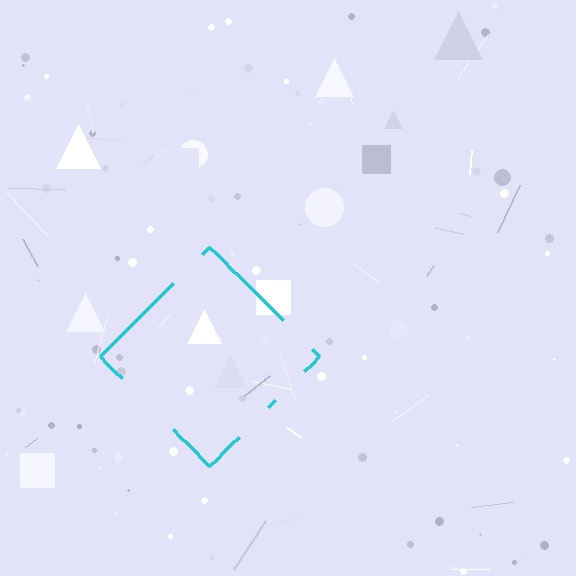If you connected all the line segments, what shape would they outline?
They would outline a diamond.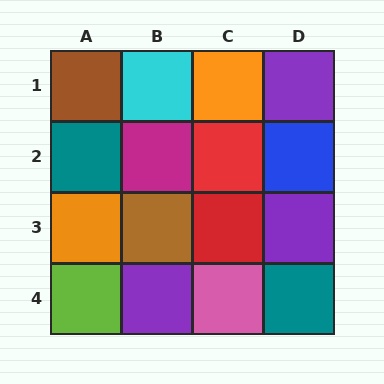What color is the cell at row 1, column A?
Brown.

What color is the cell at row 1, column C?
Orange.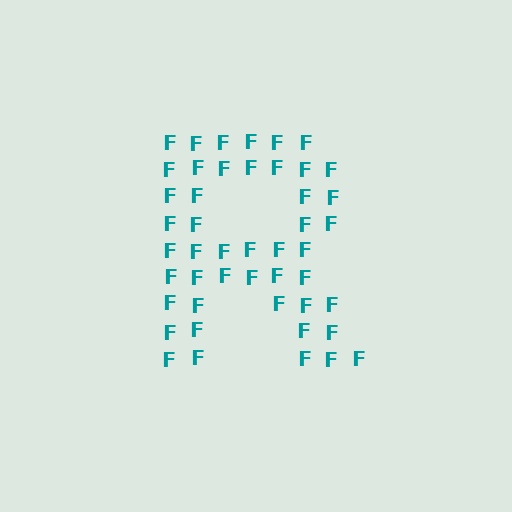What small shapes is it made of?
It is made of small letter F's.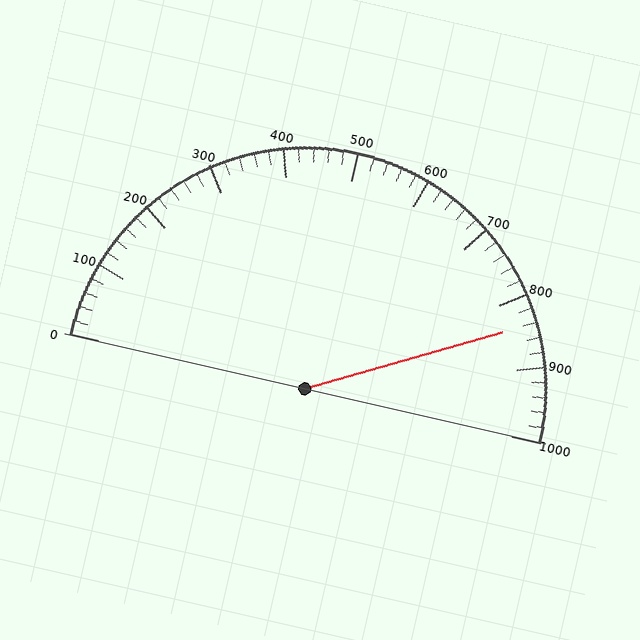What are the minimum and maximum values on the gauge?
The gauge ranges from 0 to 1000.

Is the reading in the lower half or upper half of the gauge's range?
The reading is in the upper half of the range (0 to 1000).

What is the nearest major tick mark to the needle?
The nearest major tick mark is 800.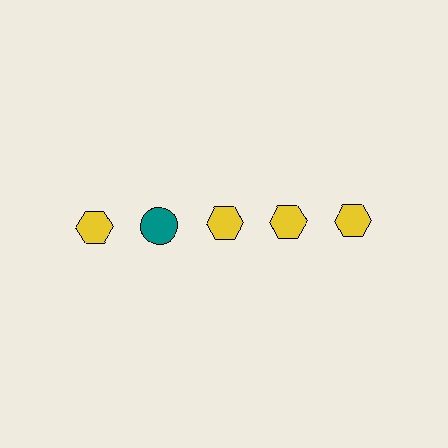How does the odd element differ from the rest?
It differs in both color (teal instead of yellow) and shape (circle instead of hexagon).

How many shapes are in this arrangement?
There are 5 shapes arranged in a grid pattern.